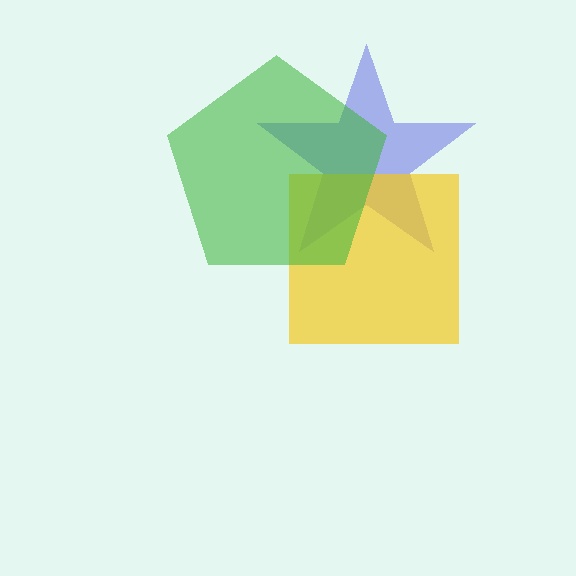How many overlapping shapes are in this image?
There are 3 overlapping shapes in the image.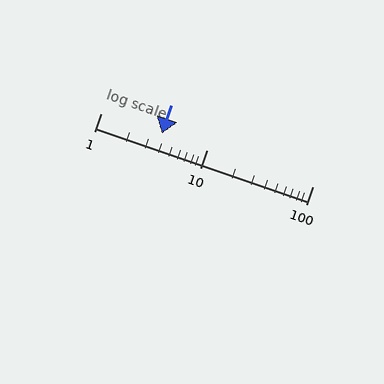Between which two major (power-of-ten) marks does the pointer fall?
The pointer is between 1 and 10.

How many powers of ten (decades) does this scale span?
The scale spans 2 decades, from 1 to 100.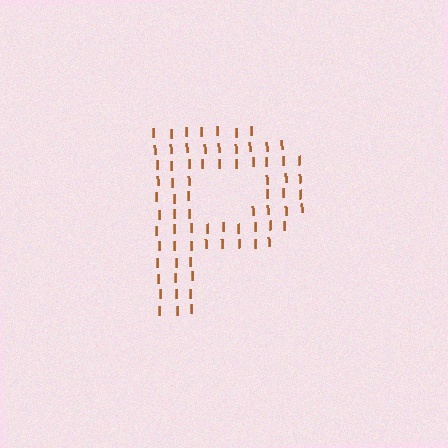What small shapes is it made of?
It is made of small letter I's.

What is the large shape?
The large shape is the letter P.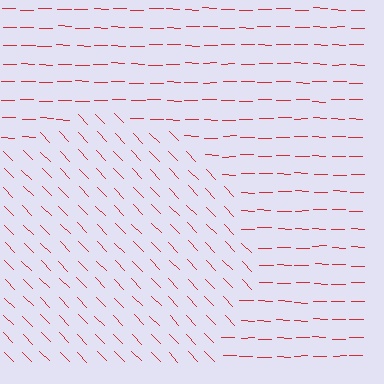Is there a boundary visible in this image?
Yes, there is a texture boundary formed by a change in line orientation.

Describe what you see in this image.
The image is filled with small red line segments. A circle region in the image has lines oriented differently from the surrounding lines, creating a visible texture boundary.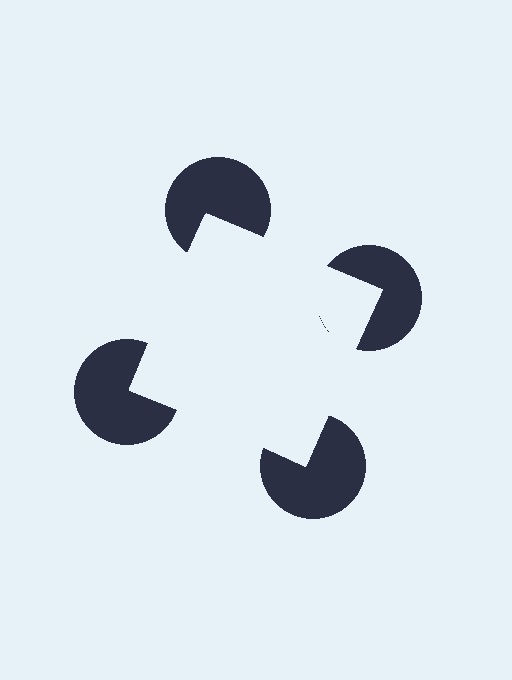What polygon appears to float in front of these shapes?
An illusory square — its edges are inferred from the aligned wedge cuts in the pac-man discs, not physically drawn.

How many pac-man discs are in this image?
There are 4 — one at each vertex of the illusory square.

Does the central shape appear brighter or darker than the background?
It typically appears slightly brighter than the background, even though no actual brightness change is drawn.